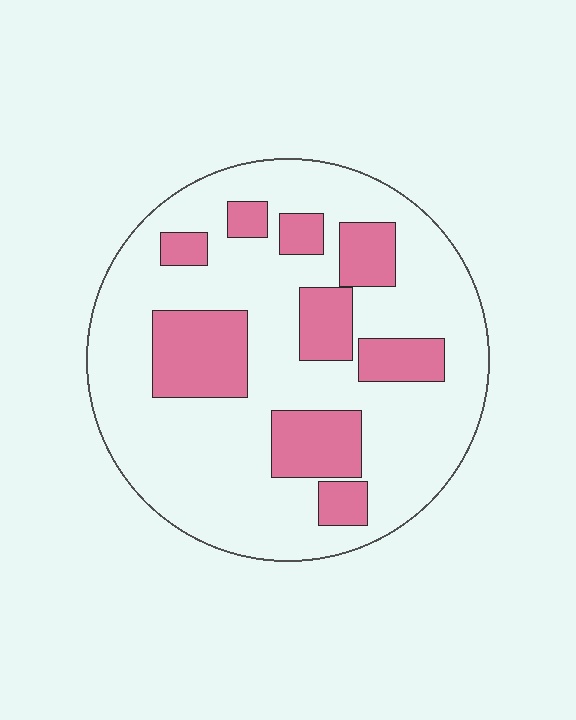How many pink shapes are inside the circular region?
9.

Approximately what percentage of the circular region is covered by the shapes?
Approximately 25%.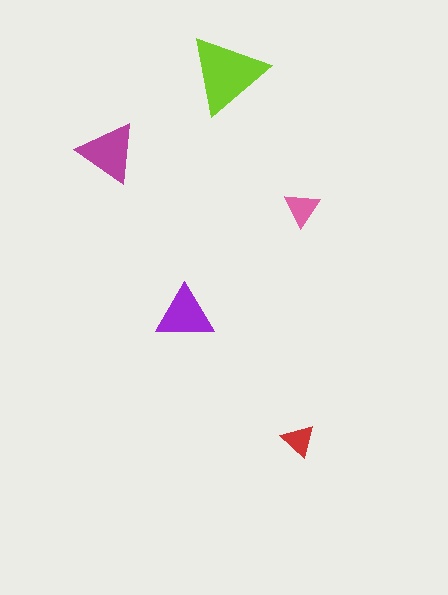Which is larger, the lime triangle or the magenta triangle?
The lime one.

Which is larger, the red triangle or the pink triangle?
The pink one.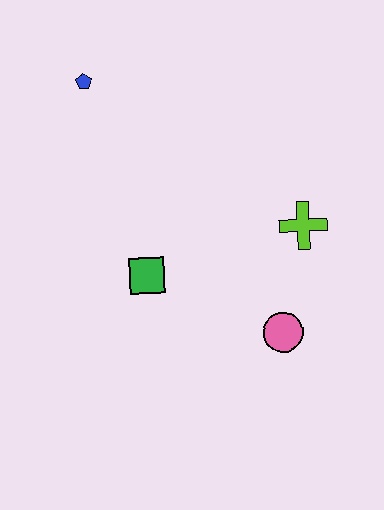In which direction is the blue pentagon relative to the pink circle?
The blue pentagon is above the pink circle.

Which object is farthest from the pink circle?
The blue pentagon is farthest from the pink circle.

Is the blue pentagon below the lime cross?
No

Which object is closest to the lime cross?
The pink circle is closest to the lime cross.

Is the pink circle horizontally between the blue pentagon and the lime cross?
Yes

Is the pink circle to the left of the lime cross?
Yes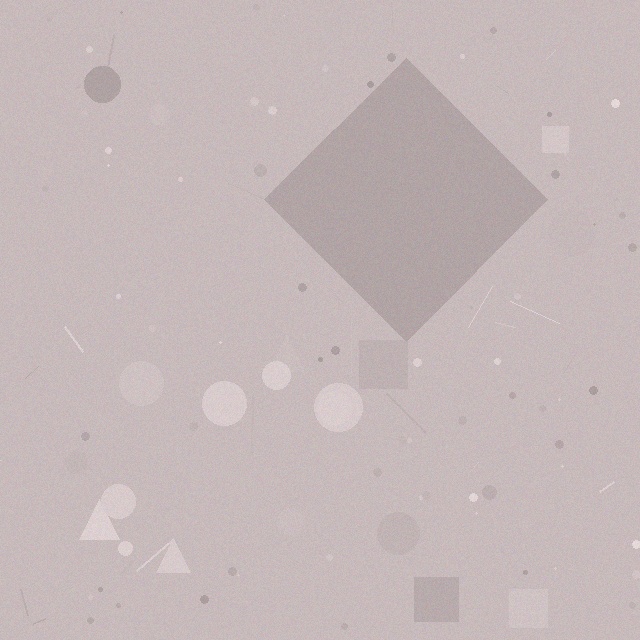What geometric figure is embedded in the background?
A diamond is embedded in the background.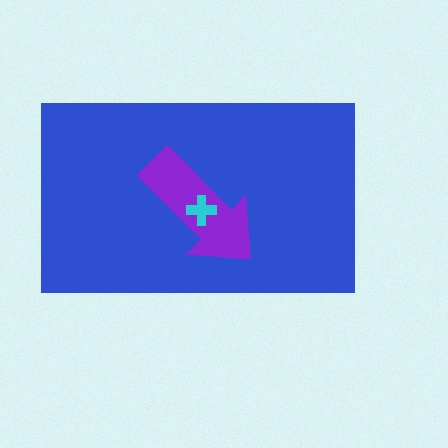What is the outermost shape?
The blue rectangle.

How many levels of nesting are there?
3.